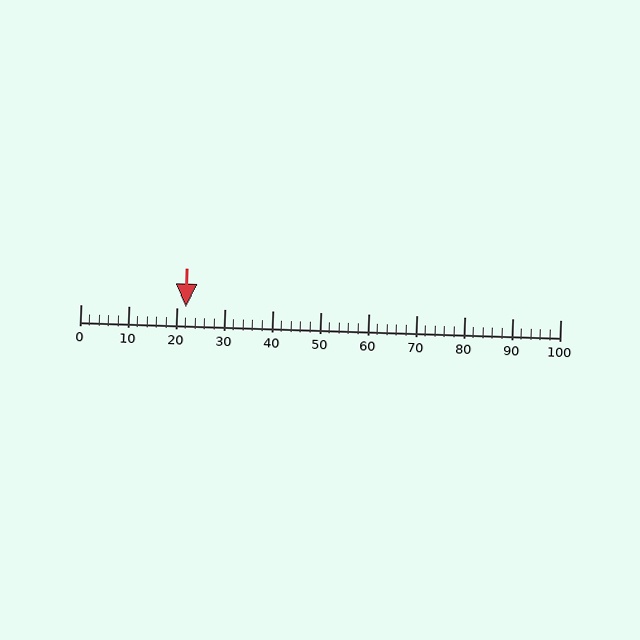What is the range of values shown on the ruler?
The ruler shows values from 0 to 100.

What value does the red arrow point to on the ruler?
The red arrow points to approximately 22.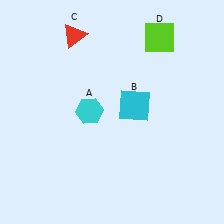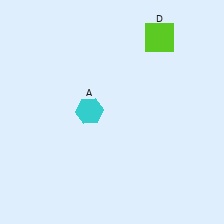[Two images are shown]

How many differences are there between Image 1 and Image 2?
There are 2 differences between the two images.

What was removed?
The red triangle (C), the cyan square (B) were removed in Image 2.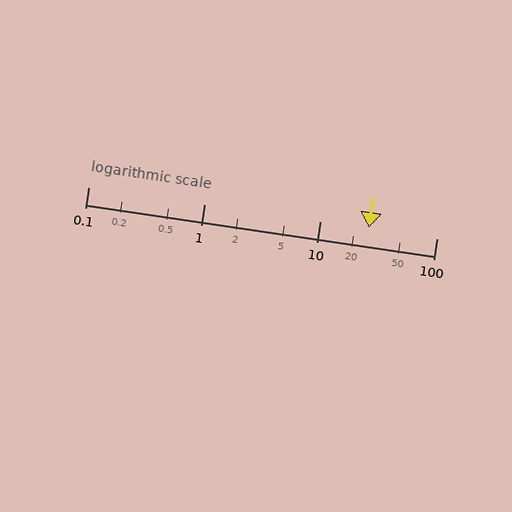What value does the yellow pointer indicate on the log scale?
The pointer indicates approximately 26.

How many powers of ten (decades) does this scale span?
The scale spans 3 decades, from 0.1 to 100.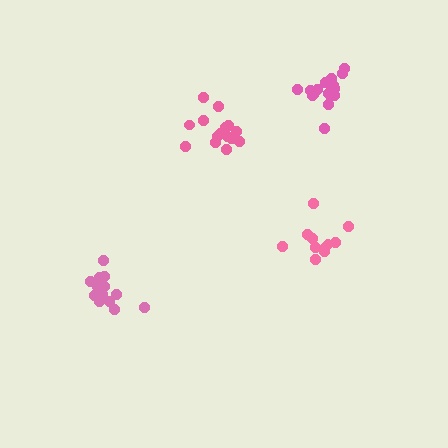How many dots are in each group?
Group 1: 15 dots, Group 2: 11 dots, Group 3: 16 dots, Group 4: 15 dots (57 total).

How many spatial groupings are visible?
There are 4 spatial groupings.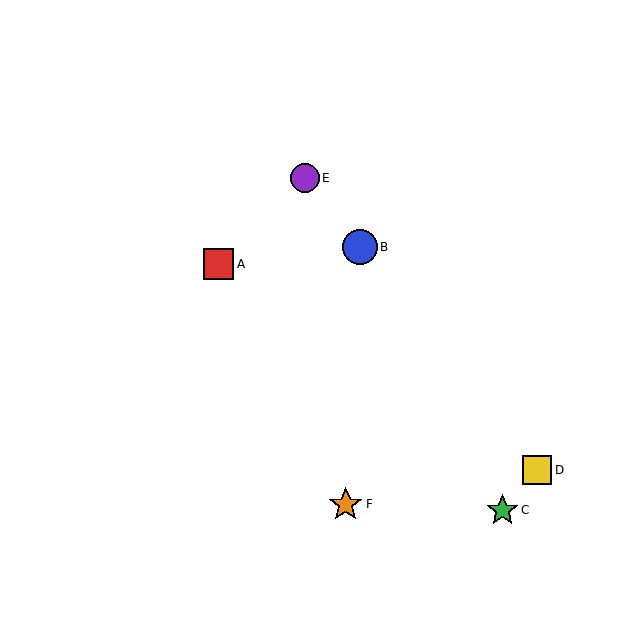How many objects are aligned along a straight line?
3 objects (B, D, E) are aligned along a straight line.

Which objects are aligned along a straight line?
Objects B, D, E are aligned along a straight line.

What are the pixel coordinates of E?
Object E is at (305, 178).